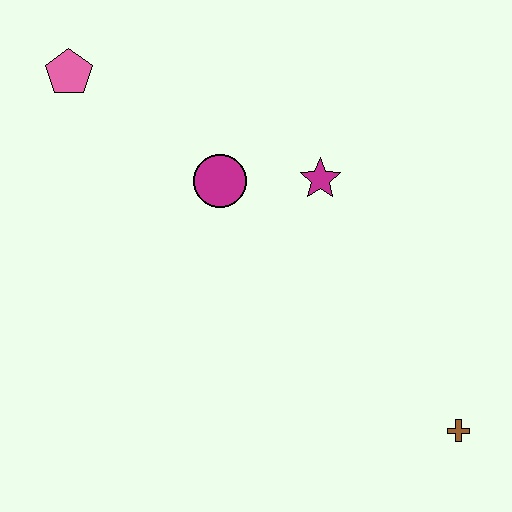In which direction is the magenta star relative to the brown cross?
The magenta star is above the brown cross.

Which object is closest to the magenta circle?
The magenta star is closest to the magenta circle.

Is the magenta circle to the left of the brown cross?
Yes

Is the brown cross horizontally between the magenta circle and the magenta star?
No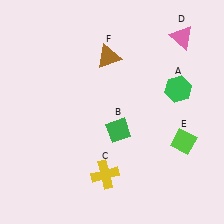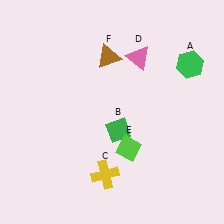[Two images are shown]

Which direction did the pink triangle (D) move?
The pink triangle (D) moved left.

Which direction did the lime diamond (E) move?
The lime diamond (E) moved left.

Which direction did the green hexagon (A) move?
The green hexagon (A) moved up.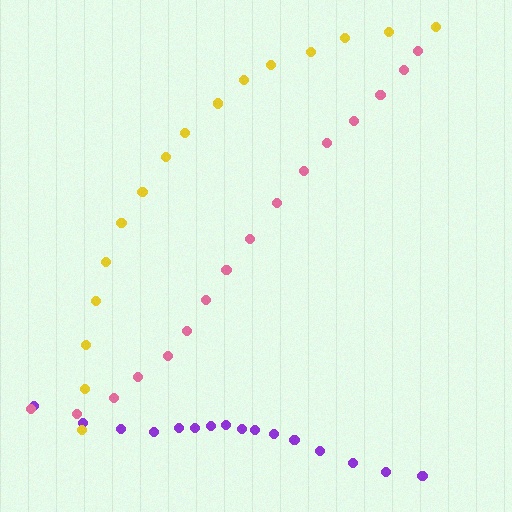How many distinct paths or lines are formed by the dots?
There are 3 distinct paths.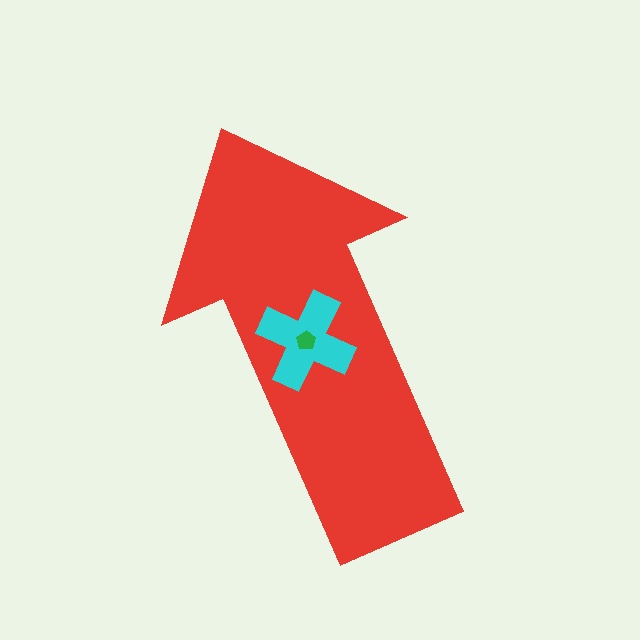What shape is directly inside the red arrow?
The cyan cross.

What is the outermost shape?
The red arrow.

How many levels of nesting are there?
3.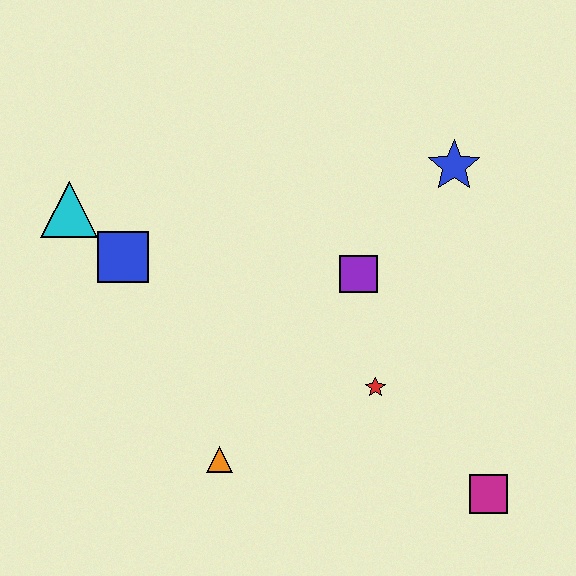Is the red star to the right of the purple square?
Yes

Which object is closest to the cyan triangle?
The blue square is closest to the cyan triangle.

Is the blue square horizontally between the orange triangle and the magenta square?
No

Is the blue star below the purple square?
No